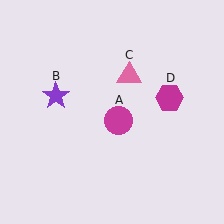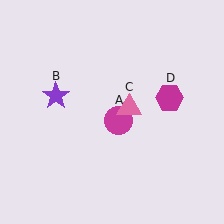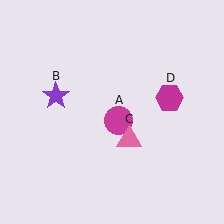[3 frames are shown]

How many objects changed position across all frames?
1 object changed position: pink triangle (object C).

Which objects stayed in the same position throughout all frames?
Magenta circle (object A) and purple star (object B) and magenta hexagon (object D) remained stationary.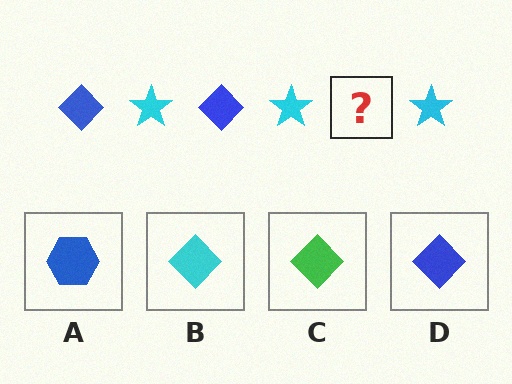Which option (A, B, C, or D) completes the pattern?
D.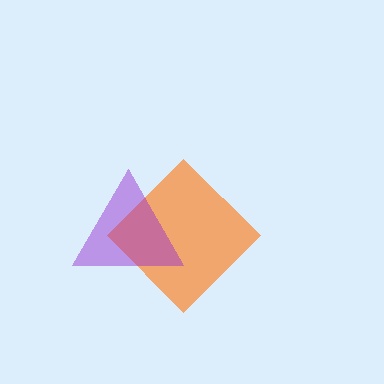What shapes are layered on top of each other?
The layered shapes are: an orange diamond, a purple triangle.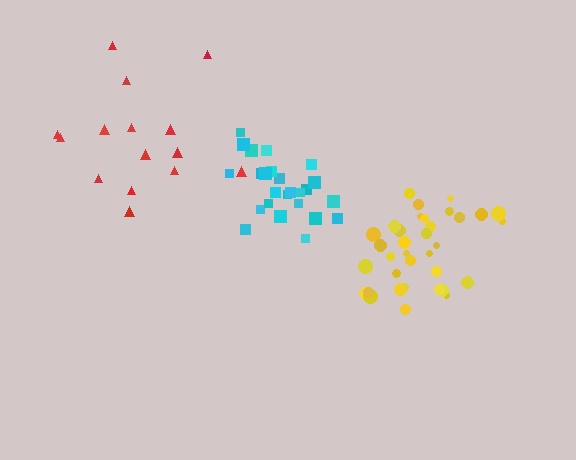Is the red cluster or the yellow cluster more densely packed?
Yellow.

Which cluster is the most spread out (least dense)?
Red.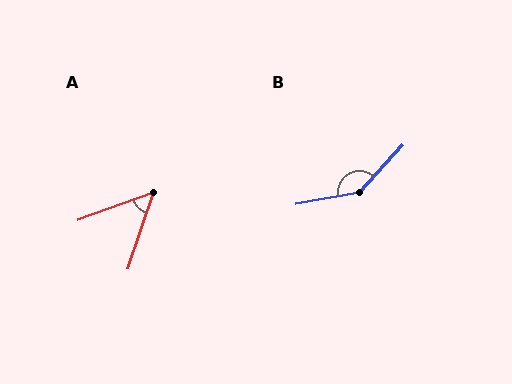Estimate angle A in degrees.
Approximately 52 degrees.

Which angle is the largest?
B, at approximately 143 degrees.